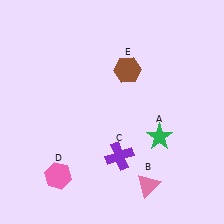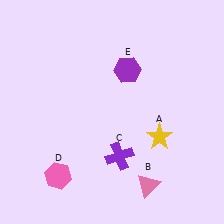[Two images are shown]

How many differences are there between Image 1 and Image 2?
There are 2 differences between the two images.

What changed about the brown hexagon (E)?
In Image 1, E is brown. In Image 2, it changed to purple.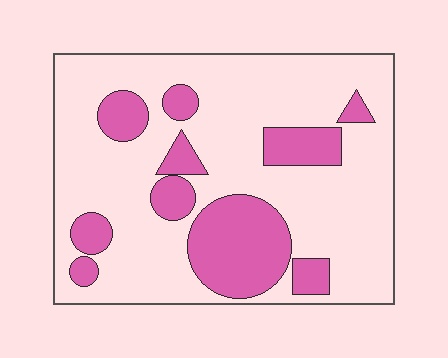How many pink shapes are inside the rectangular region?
10.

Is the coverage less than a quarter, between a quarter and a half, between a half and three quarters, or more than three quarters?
Between a quarter and a half.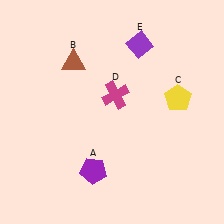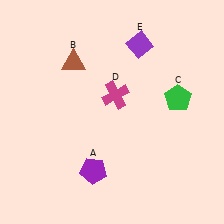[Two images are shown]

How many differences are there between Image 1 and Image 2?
There is 1 difference between the two images.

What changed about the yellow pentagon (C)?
In Image 1, C is yellow. In Image 2, it changed to green.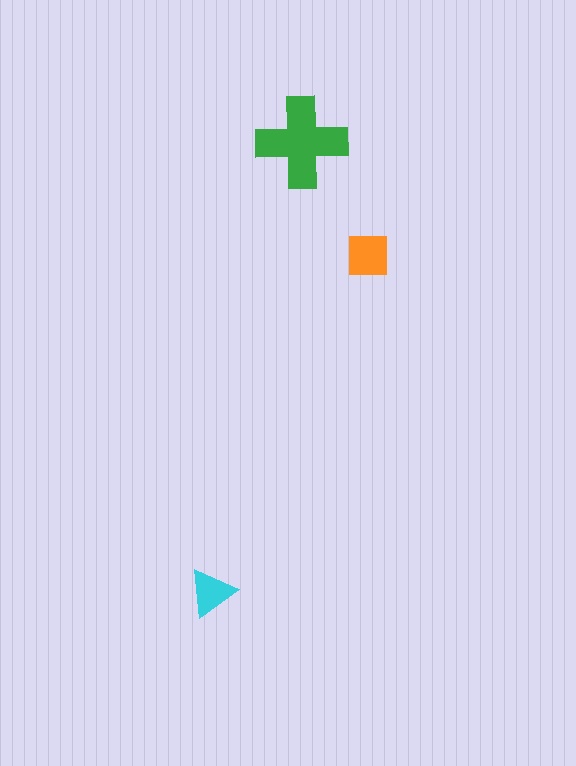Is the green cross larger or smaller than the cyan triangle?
Larger.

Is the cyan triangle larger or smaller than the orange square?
Smaller.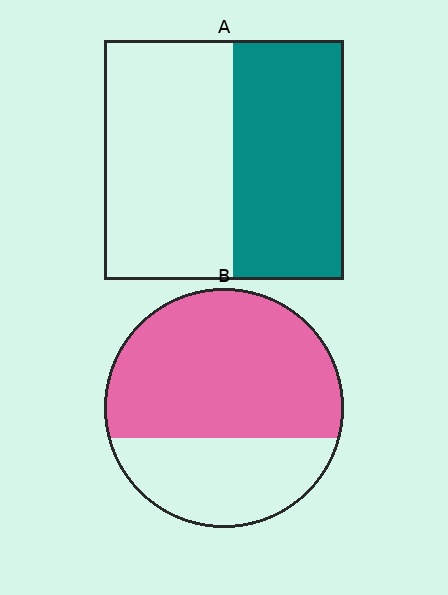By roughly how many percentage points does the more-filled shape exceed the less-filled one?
By roughly 20 percentage points (B over A).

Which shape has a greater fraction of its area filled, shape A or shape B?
Shape B.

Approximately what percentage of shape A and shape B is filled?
A is approximately 45% and B is approximately 65%.